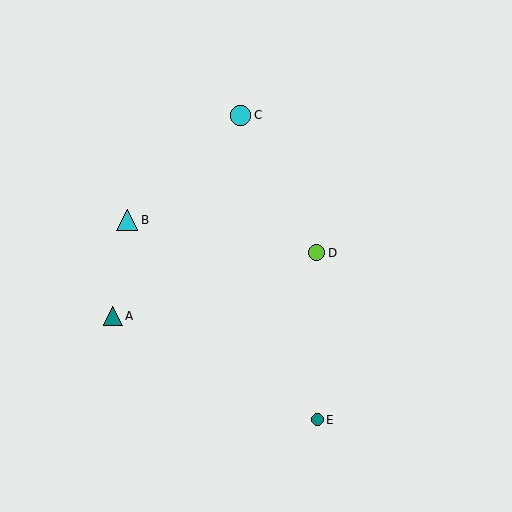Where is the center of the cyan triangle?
The center of the cyan triangle is at (127, 220).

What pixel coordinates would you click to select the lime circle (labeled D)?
Click at (317, 253) to select the lime circle D.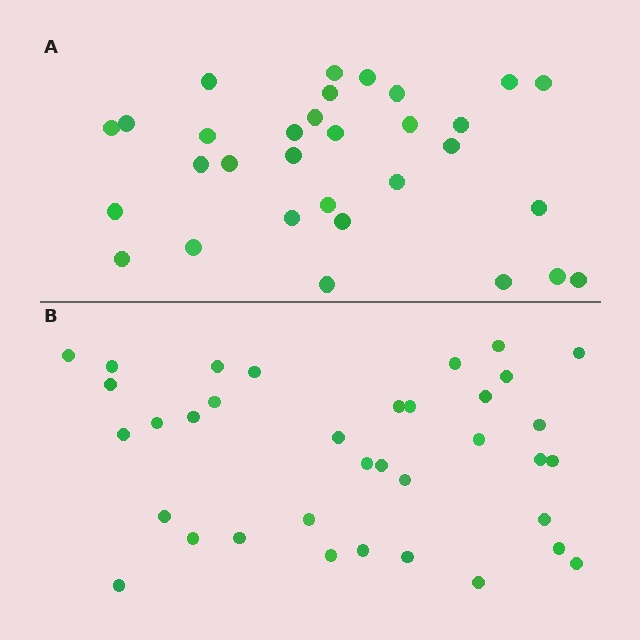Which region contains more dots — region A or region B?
Region B (the bottom region) has more dots.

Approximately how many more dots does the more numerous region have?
Region B has about 5 more dots than region A.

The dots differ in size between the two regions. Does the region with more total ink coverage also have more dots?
No. Region A has more total ink coverage because its dots are larger, but region B actually contains more individual dots. Total area can be misleading — the number of items is what matters here.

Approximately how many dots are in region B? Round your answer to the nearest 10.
About 40 dots. (The exact count is 36, which rounds to 40.)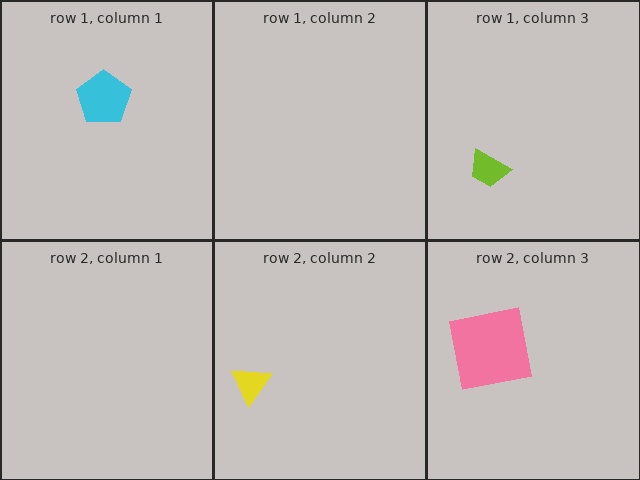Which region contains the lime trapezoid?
The row 1, column 3 region.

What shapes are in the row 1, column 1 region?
The cyan pentagon.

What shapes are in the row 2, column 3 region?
The pink square.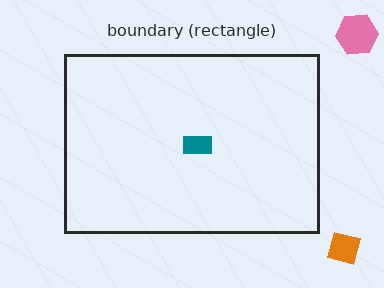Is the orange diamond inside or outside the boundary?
Outside.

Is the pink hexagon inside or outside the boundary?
Outside.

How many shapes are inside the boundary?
1 inside, 2 outside.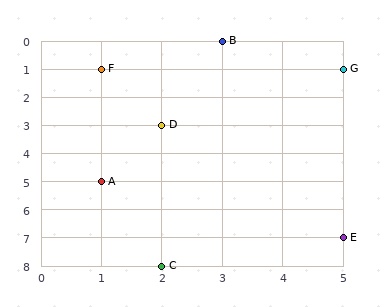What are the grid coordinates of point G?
Point G is at grid coordinates (5, 1).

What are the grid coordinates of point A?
Point A is at grid coordinates (1, 5).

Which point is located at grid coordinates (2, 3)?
Point D is at (2, 3).